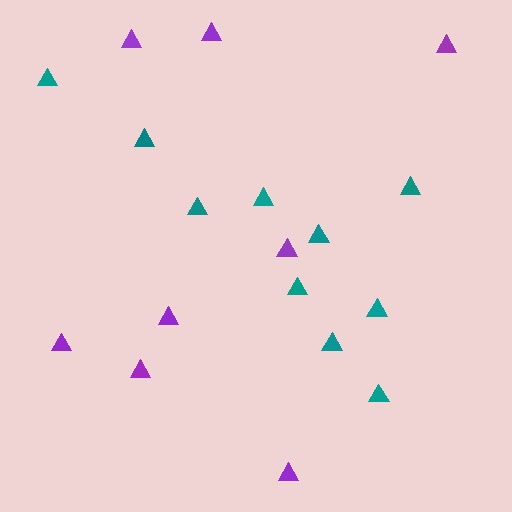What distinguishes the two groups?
There are 2 groups: one group of teal triangles (10) and one group of purple triangles (8).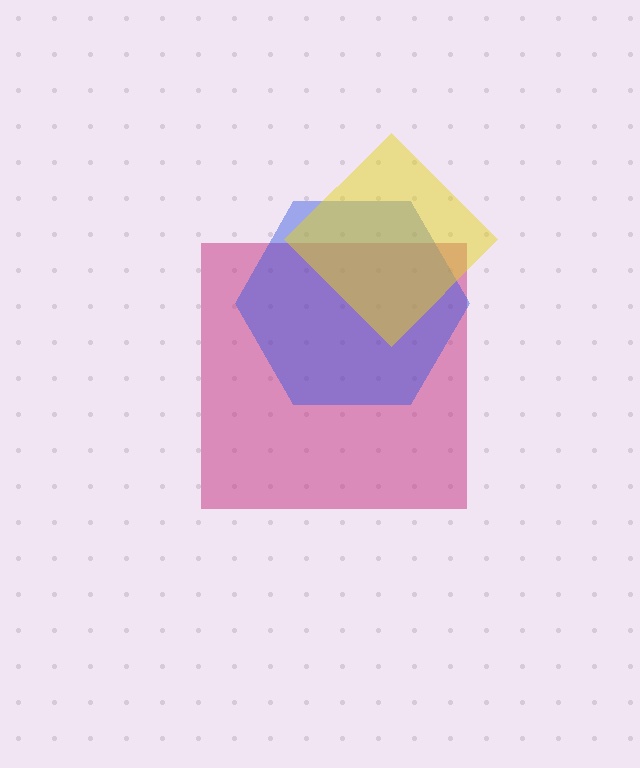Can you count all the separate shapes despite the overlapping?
Yes, there are 3 separate shapes.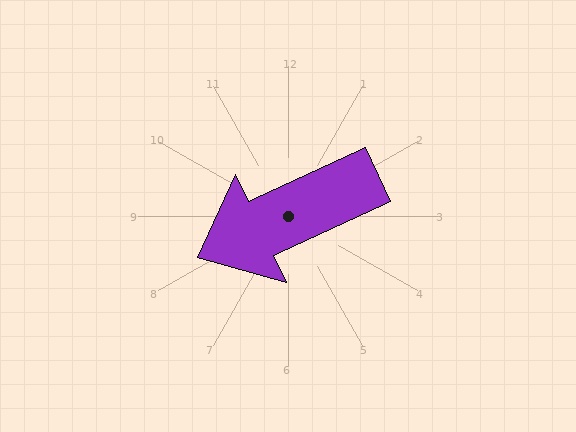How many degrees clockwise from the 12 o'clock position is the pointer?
Approximately 245 degrees.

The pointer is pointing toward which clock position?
Roughly 8 o'clock.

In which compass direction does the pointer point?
Southwest.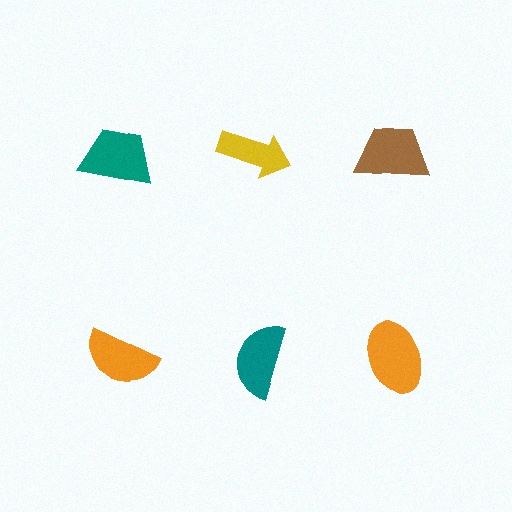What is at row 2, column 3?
An orange ellipse.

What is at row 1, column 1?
A teal trapezoid.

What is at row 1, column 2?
A yellow arrow.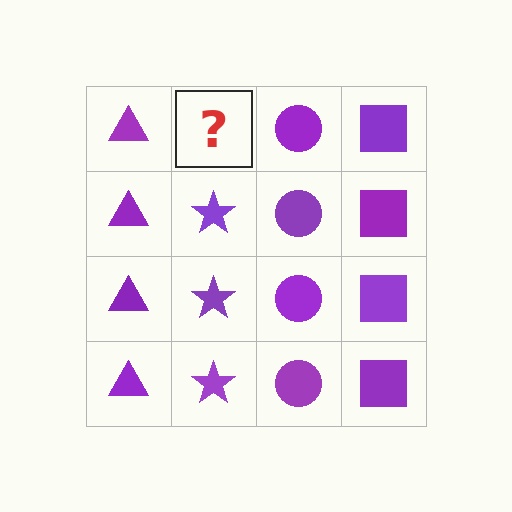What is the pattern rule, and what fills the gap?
The rule is that each column has a consistent shape. The gap should be filled with a purple star.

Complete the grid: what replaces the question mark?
The question mark should be replaced with a purple star.